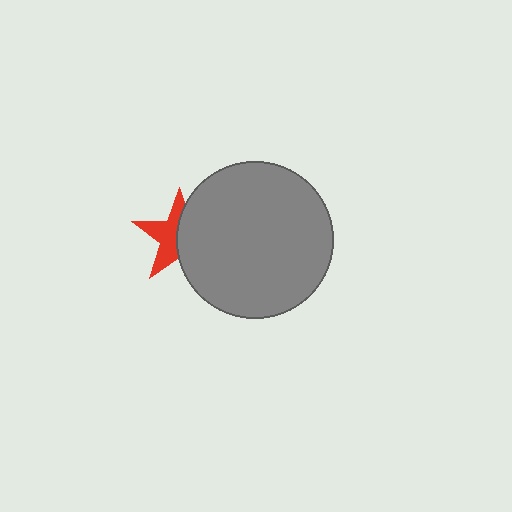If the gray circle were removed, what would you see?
You would see the complete red star.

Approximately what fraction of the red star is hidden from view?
Roughly 51% of the red star is hidden behind the gray circle.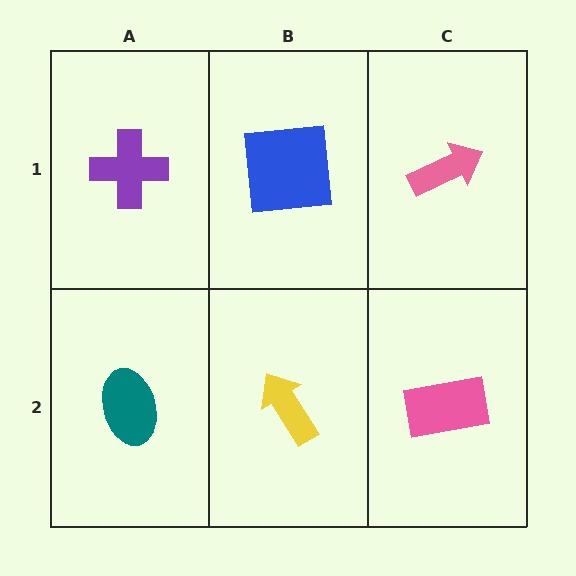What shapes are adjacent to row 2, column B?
A blue square (row 1, column B), a teal ellipse (row 2, column A), a pink rectangle (row 2, column C).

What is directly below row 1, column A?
A teal ellipse.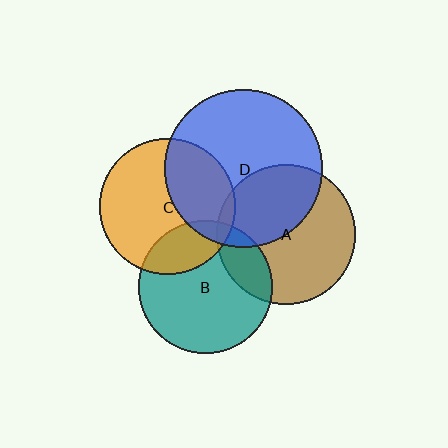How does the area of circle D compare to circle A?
Approximately 1.3 times.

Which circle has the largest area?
Circle D (blue).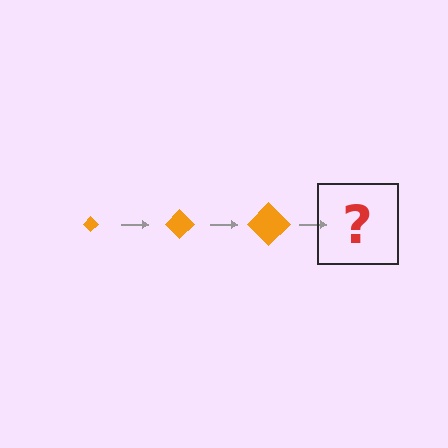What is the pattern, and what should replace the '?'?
The pattern is that the diamond gets progressively larger each step. The '?' should be an orange diamond, larger than the previous one.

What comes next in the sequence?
The next element should be an orange diamond, larger than the previous one.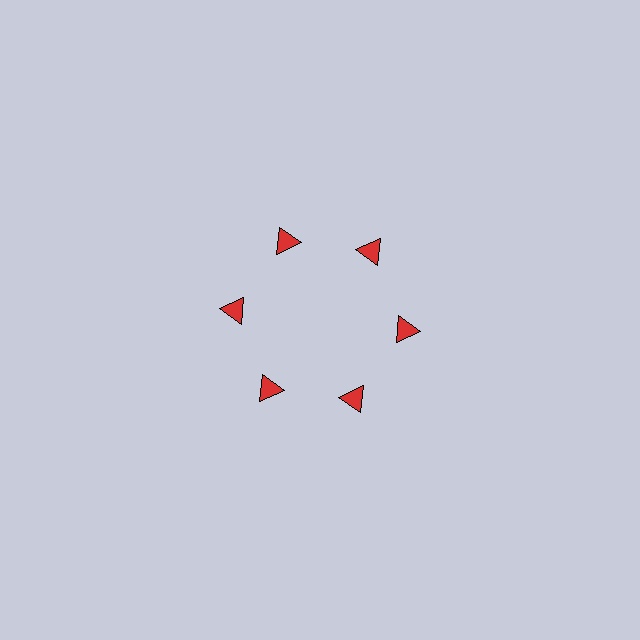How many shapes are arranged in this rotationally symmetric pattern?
There are 6 shapes, arranged in 6 groups of 1.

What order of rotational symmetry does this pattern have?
This pattern has 6-fold rotational symmetry.